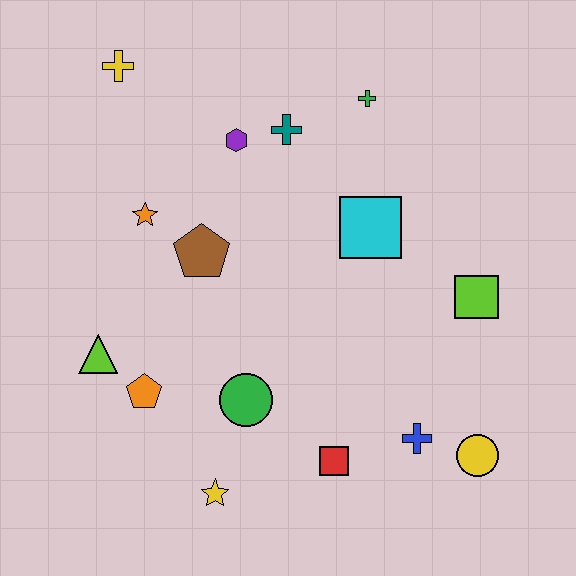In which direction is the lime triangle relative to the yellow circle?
The lime triangle is to the left of the yellow circle.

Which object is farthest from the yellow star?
The yellow cross is farthest from the yellow star.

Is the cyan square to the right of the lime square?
No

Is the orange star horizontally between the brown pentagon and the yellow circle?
No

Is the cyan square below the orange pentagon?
No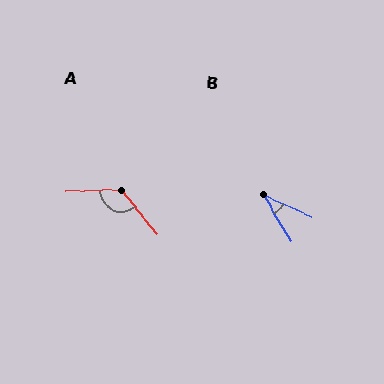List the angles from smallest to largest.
B (36°), A (127°).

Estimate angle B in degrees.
Approximately 36 degrees.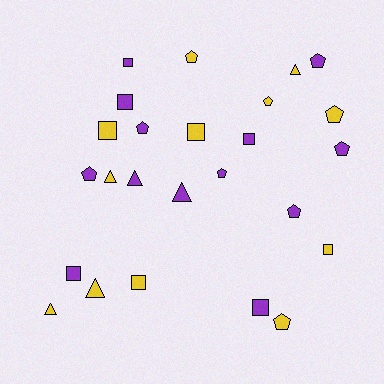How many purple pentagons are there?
There are 6 purple pentagons.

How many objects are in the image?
There are 25 objects.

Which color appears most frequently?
Purple, with 13 objects.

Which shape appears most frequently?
Pentagon, with 10 objects.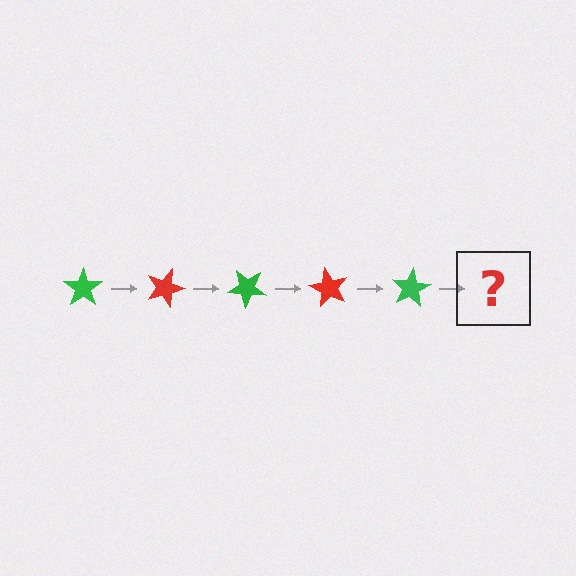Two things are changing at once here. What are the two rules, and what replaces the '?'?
The two rules are that it rotates 20 degrees each step and the color cycles through green and red. The '?' should be a red star, rotated 100 degrees from the start.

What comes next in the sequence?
The next element should be a red star, rotated 100 degrees from the start.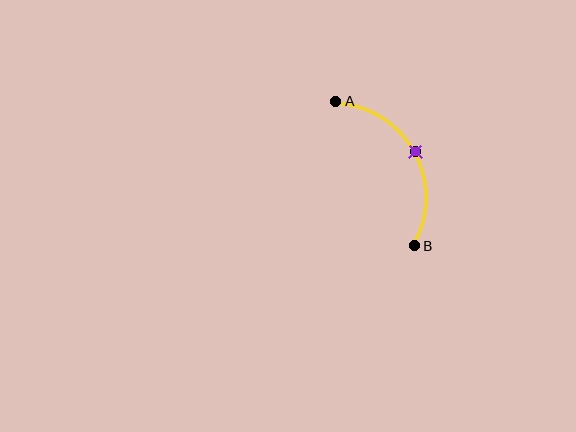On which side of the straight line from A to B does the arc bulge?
The arc bulges to the right of the straight line connecting A and B.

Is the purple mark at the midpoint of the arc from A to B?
Yes. The purple mark lies on the arc at equal arc-length from both A and B — it is the arc midpoint.